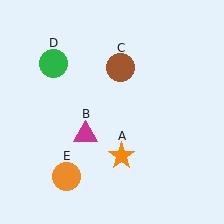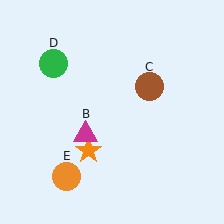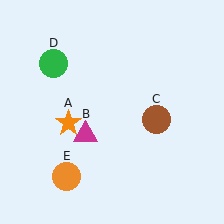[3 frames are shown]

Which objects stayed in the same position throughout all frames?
Magenta triangle (object B) and green circle (object D) and orange circle (object E) remained stationary.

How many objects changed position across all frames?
2 objects changed position: orange star (object A), brown circle (object C).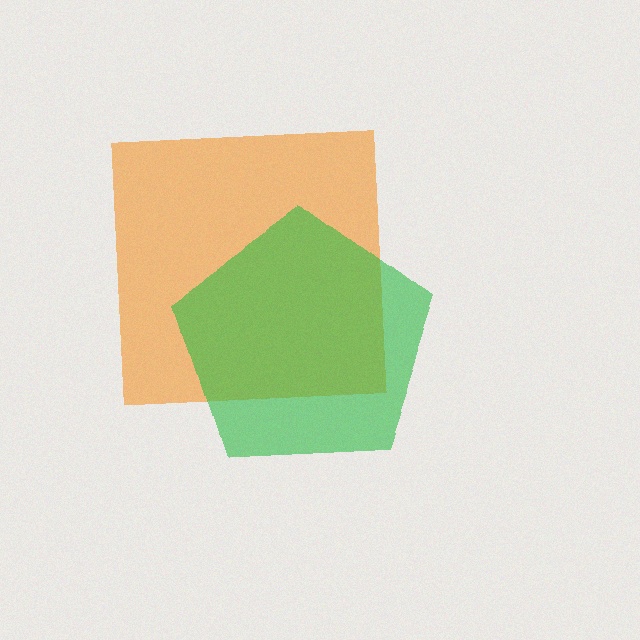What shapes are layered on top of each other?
The layered shapes are: an orange square, a green pentagon.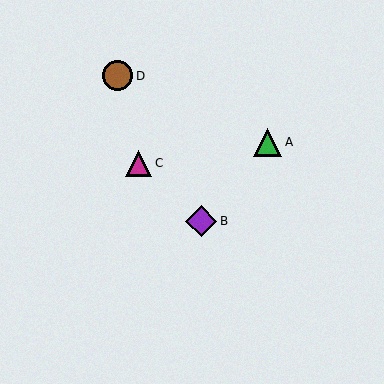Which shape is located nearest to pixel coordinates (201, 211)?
The purple diamond (labeled B) at (201, 221) is nearest to that location.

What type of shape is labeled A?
Shape A is a green triangle.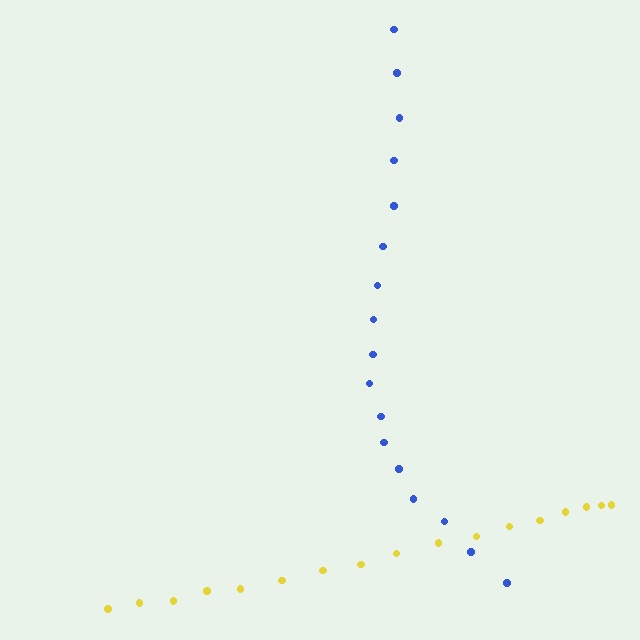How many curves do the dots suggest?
There are 2 distinct paths.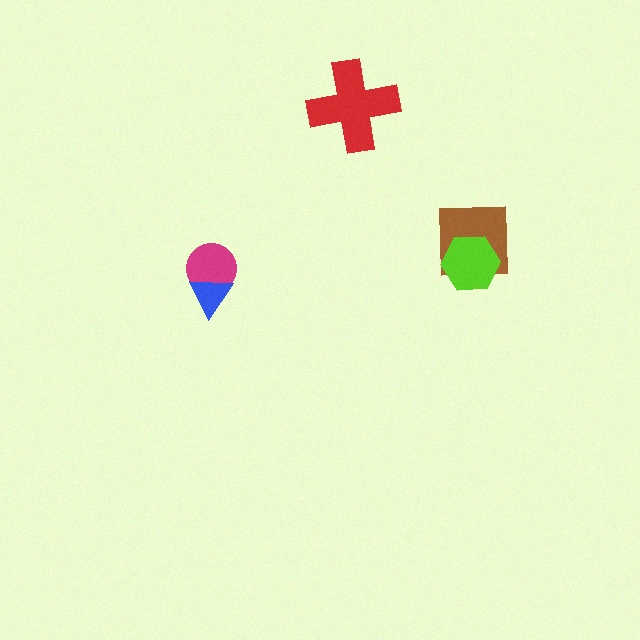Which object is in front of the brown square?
The lime hexagon is in front of the brown square.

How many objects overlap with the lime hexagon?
1 object overlaps with the lime hexagon.